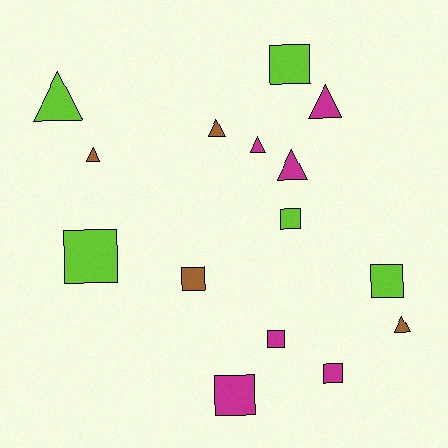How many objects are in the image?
There are 15 objects.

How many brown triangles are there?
There are 3 brown triangles.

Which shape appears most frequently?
Square, with 8 objects.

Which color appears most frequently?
Magenta, with 6 objects.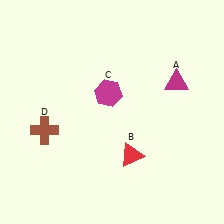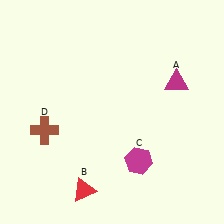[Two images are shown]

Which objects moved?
The objects that moved are: the red triangle (B), the magenta hexagon (C).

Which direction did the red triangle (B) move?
The red triangle (B) moved left.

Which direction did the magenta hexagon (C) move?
The magenta hexagon (C) moved down.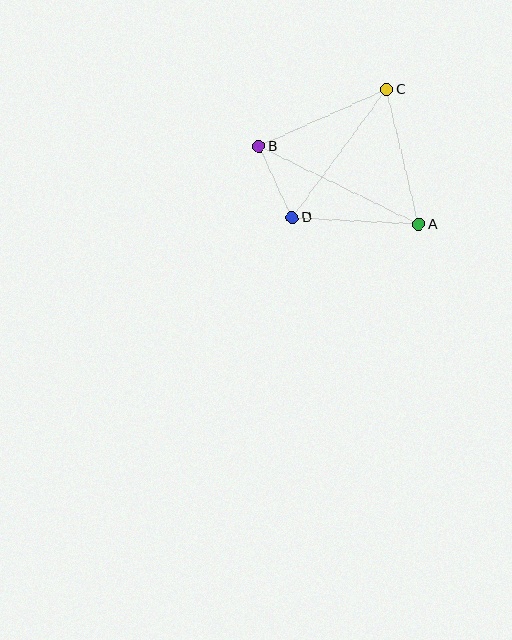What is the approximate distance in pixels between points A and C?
The distance between A and C is approximately 138 pixels.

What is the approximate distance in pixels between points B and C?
The distance between B and C is approximately 140 pixels.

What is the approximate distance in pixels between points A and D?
The distance between A and D is approximately 127 pixels.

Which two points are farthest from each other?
Points A and B are farthest from each other.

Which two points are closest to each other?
Points B and D are closest to each other.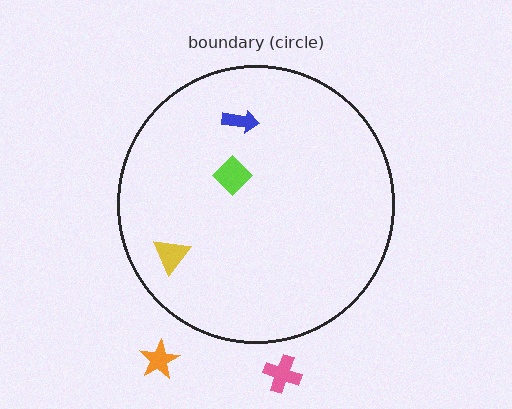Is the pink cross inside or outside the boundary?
Outside.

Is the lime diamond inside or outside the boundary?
Inside.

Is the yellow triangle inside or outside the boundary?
Inside.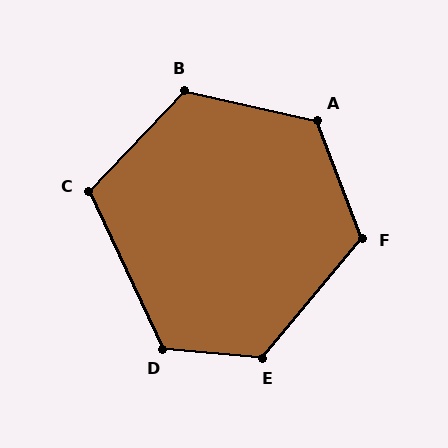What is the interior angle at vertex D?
Approximately 120 degrees (obtuse).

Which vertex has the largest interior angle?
E, at approximately 125 degrees.